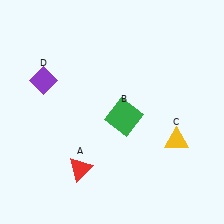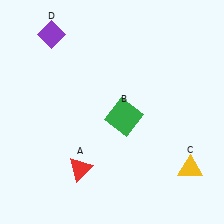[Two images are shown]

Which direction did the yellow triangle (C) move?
The yellow triangle (C) moved down.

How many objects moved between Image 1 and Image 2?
2 objects moved between the two images.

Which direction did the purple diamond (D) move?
The purple diamond (D) moved up.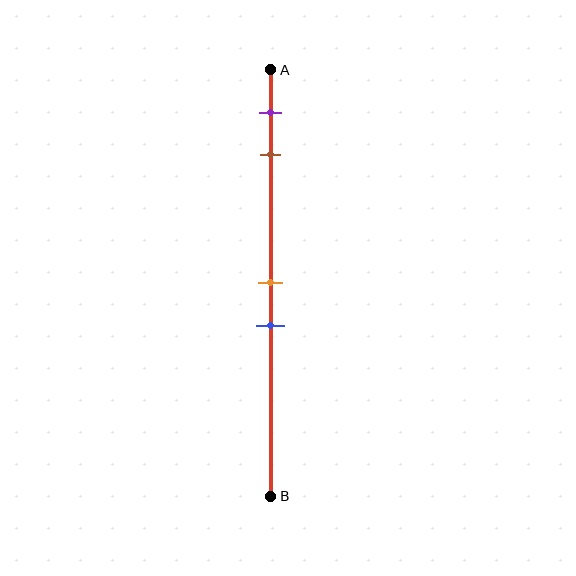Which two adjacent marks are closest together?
The orange and blue marks are the closest adjacent pair.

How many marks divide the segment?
There are 4 marks dividing the segment.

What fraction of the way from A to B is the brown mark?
The brown mark is approximately 20% (0.2) of the way from A to B.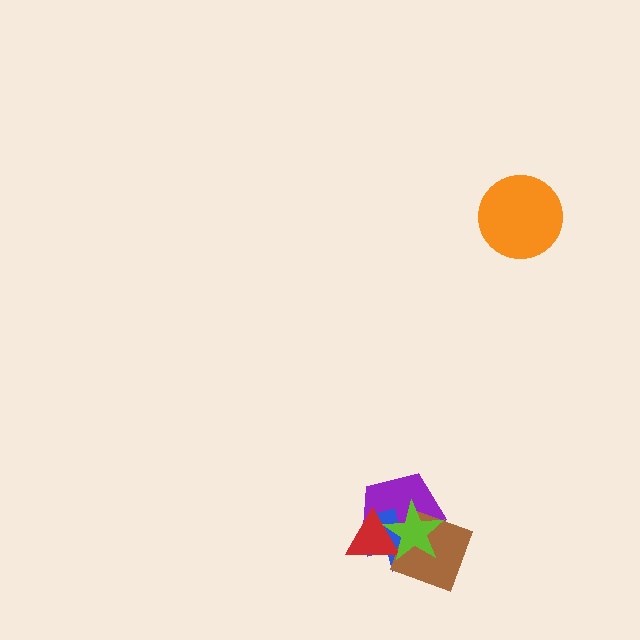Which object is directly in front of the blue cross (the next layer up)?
The brown diamond is directly in front of the blue cross.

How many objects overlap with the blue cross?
4 objects overlap with the blue cross.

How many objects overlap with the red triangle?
4 objects overlap with the red triangle.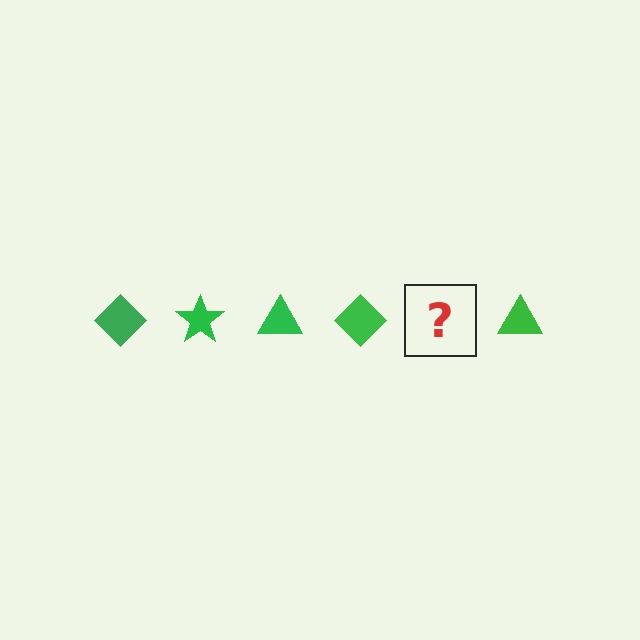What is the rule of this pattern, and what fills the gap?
The rule is that the pattern cycles through diamond, star, triangle shapes in green. The gap should be filled with a green star.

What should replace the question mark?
The question mark should be replaced with a green star.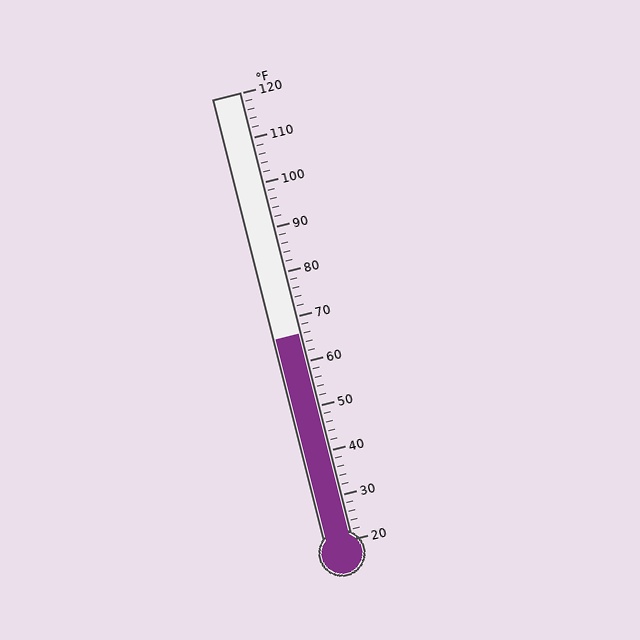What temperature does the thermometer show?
The thermometer shows approximately 66°F.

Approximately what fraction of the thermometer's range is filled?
The thermometer is filled to approximately 45% of its range.